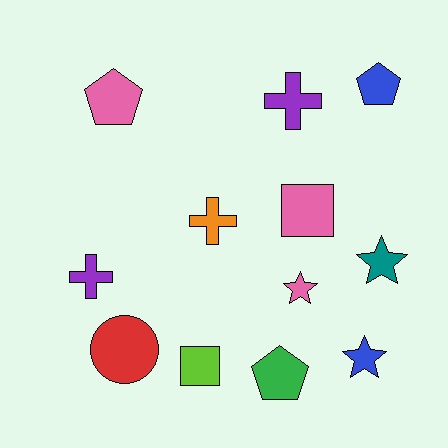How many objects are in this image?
There are 12 objects.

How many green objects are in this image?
There is 1 green object.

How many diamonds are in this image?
There are no diamonds.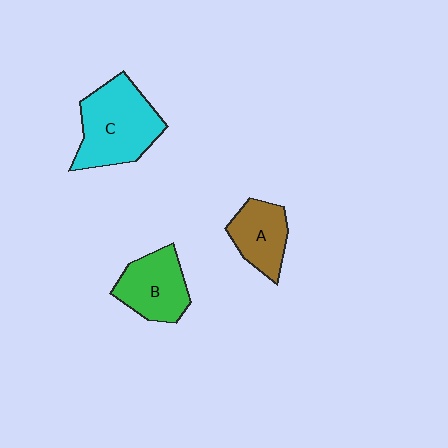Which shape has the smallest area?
Shape A (brown).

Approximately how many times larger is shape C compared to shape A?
Approximately 1.7 times.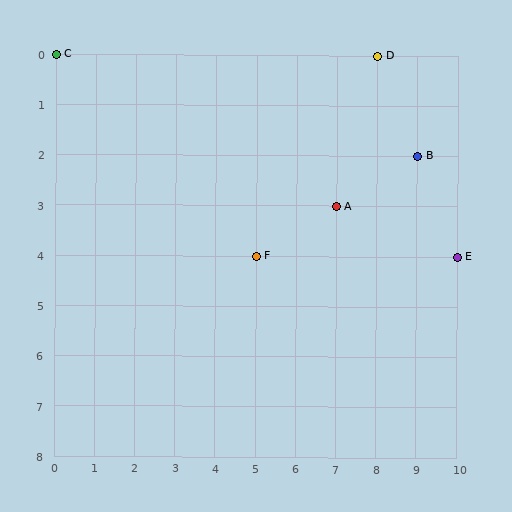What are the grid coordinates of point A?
Point A is at grid coordinates (7, 3).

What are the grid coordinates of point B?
Point B is at grid coordinates (9, 2).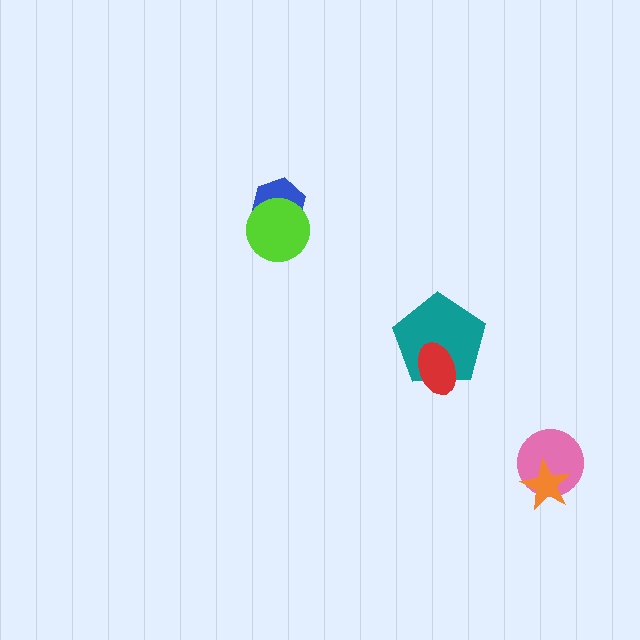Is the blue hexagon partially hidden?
Yes, it is partially covered by another shape.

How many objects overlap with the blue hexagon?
1 object overlaps with the blue hexagon.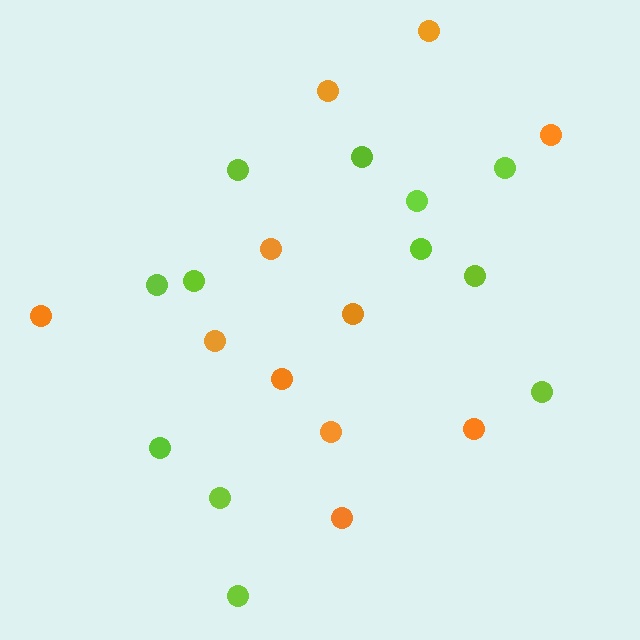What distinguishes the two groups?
There are 2 groups: one group of orange circles (11) and one group of lime circles (12).